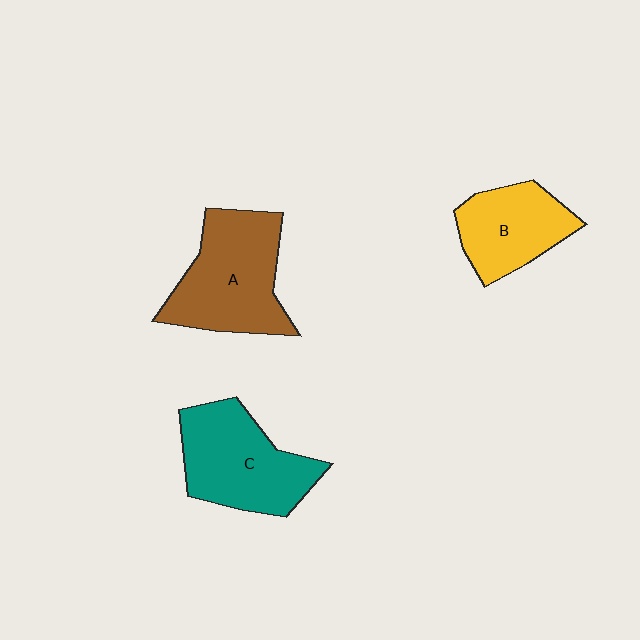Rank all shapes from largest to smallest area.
From largest to smallest: A (brown), C (teal), B (yellow).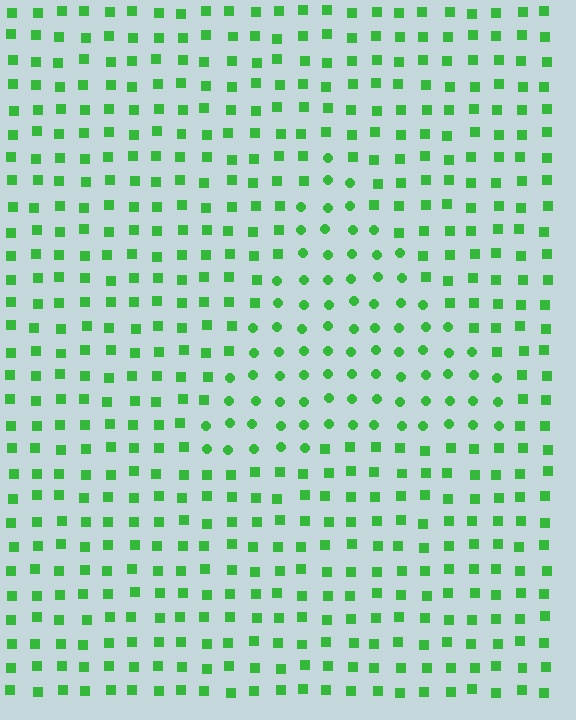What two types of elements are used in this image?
The image uses circles inside the triangle region and squares outside it.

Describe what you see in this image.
The image is filled with small green elements arranged in a uniform grid. A triangle-shaped region contains circles, while the surrounding area contains squares. The boundary is defined purely by the change in element shape.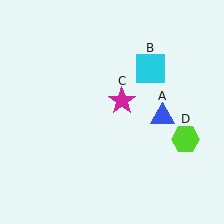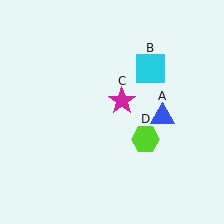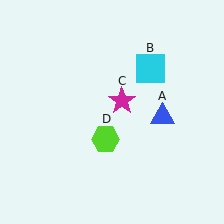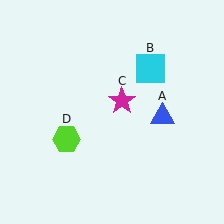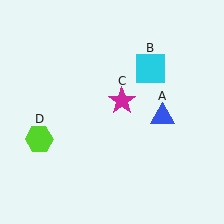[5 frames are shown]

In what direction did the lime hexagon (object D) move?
The lime hexagon (object D) moved left.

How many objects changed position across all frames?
1 object changed position: lime hexagon (object D).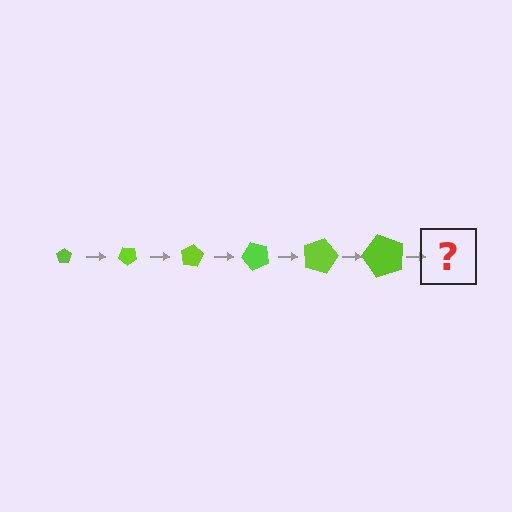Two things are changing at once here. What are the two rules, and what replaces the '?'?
The two rules are that the pentagon grows larger each step and it rotates 40 degrees each step. The '?' should be a pentagon, larger than the previous one and rotated 240 degrees from the start.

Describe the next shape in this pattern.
It should be a pentagon, larger than the previous one and rotated 240 degrees from the start.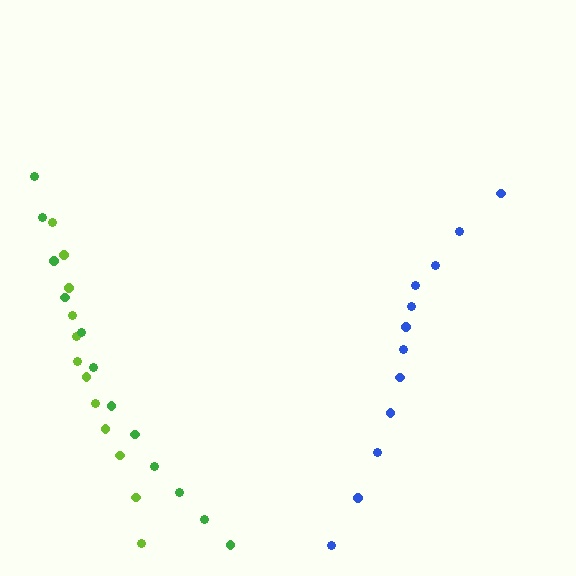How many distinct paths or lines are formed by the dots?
There are 3 distinct paths.